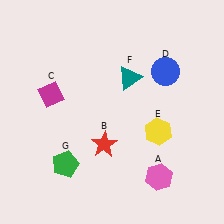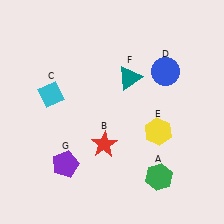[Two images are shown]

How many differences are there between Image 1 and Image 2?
There are 3 differences between the two images.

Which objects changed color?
A changed from pink to green. C changed from magenta to cyan. G changed from green to purple.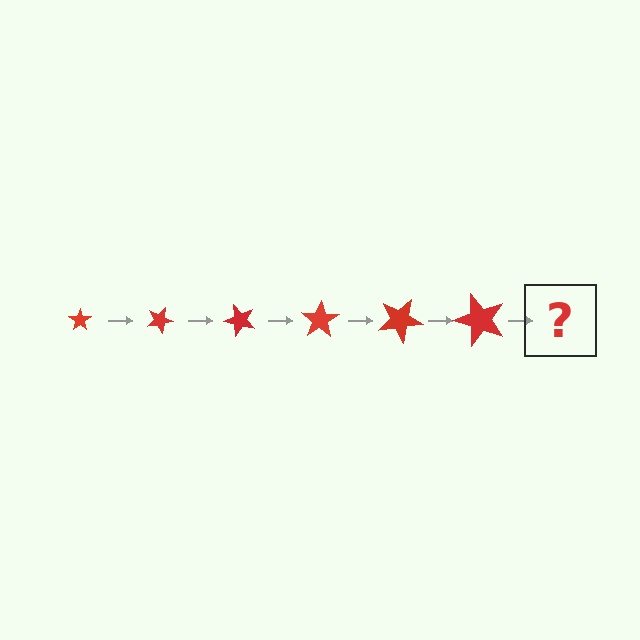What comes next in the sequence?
The next element should be a star, larger than the previous one and rotated 150 degrees from the start.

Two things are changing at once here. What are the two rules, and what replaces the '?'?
The two rules are that the star grows larger each step and it rotates 25 degrees each step. The '?' should be a star, larger than the previous one and rotated 150 degrees from the start.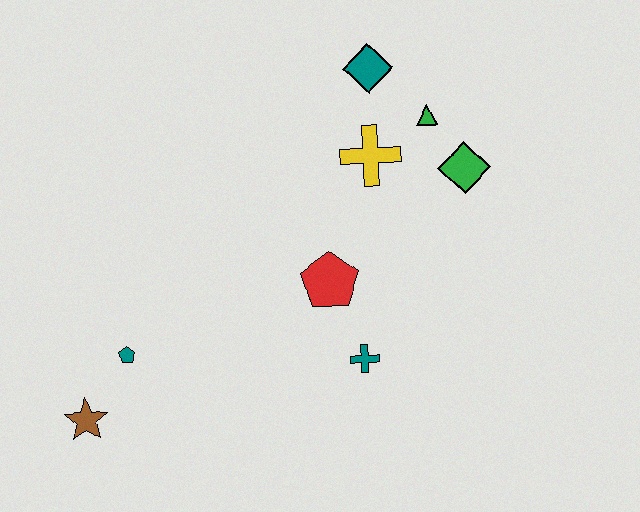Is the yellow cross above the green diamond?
Yes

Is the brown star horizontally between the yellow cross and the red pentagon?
No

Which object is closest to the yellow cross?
The green triangle is closest to the yellow cross.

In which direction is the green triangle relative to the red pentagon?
The green triangle is above the red pentagon.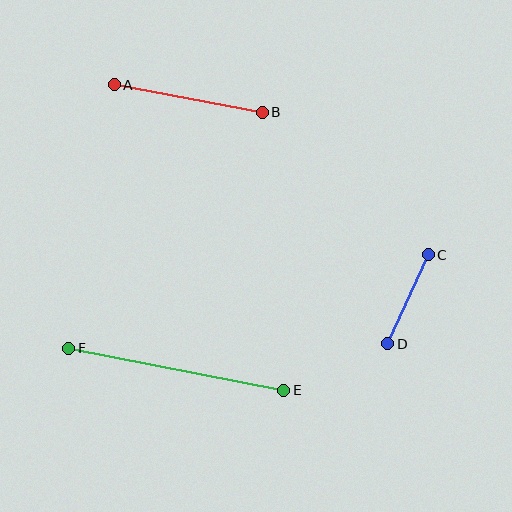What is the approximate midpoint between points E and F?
The midpoint is at approximately (176, 369) pixels.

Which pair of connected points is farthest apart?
Points E and F are farthest apart.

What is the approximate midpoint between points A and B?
The midpoint is at approximately (188, 98) pixels.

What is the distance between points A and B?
The distance is approximately 151 pixels.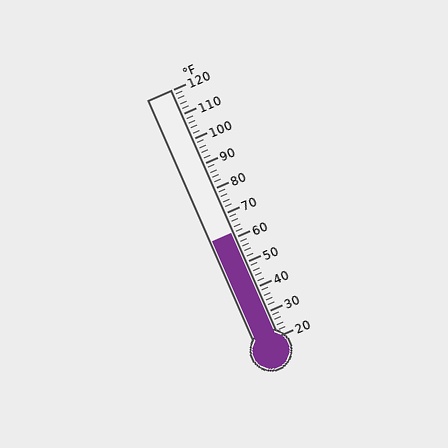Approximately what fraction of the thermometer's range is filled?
The thermometer is filled to approximately 40% of its range.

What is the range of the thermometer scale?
The thermometer scale ranges from 20°F to 120°F.